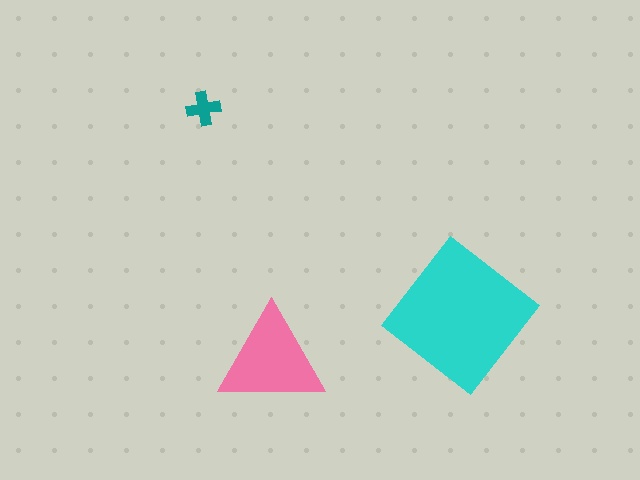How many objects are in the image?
There are 3 objects in the image.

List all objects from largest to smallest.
The cyan diamond, the pink triangle, the teal cross.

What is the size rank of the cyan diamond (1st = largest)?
1st.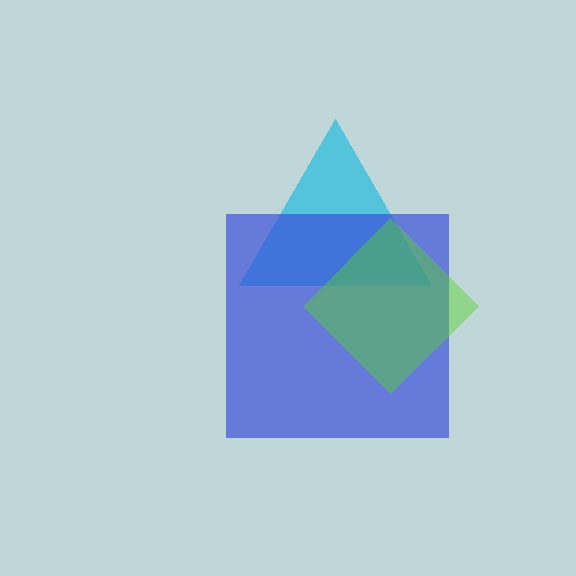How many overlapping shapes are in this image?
There are 3 overlapping shapes in the image.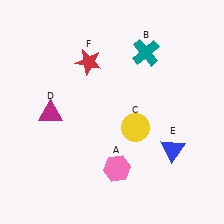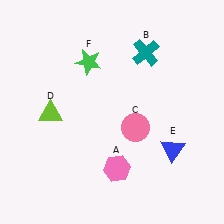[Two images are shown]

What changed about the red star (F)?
In Image 1, F is red. In Image 2, it changed to green.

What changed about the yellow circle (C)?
In Image 1, C is yellow. In Image 2, it changed to pink.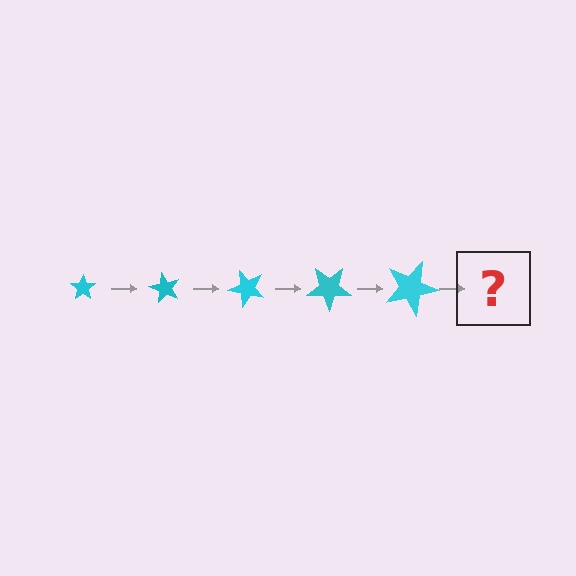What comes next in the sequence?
The next element should be a star, larger than the previous one and rotated 300 degrees from the start.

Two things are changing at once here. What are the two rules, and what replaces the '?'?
The two rules are that the star grows larger each step and it rotates 60 degrees each step. The '?' should be a star, larger than the previous one and rotated 300 degrees from the start.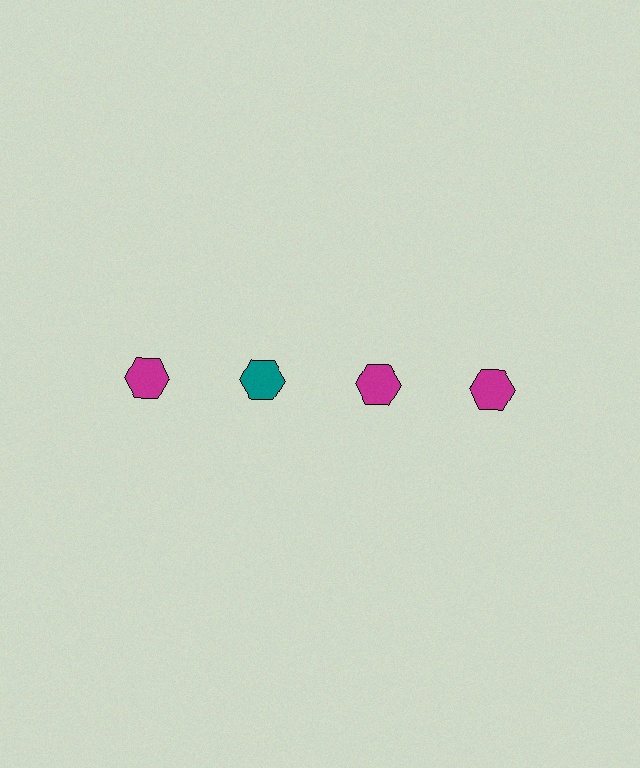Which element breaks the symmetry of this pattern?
The teal hexagon in the top row, second from left column breaks the symmetry. All other shapes are magenta hexagons.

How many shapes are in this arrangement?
There are 4 shapes arranged in a grid pattern.